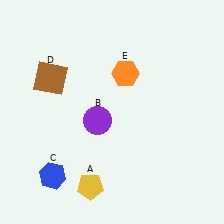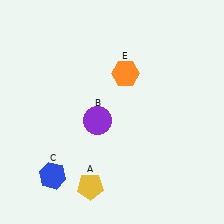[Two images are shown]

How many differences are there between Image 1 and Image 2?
There is 1 difference between the two images.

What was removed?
The brown square (D) was removed in Image 2.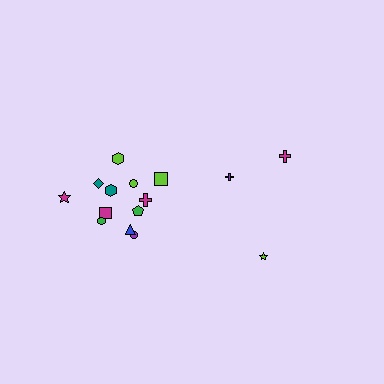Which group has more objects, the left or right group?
The left group.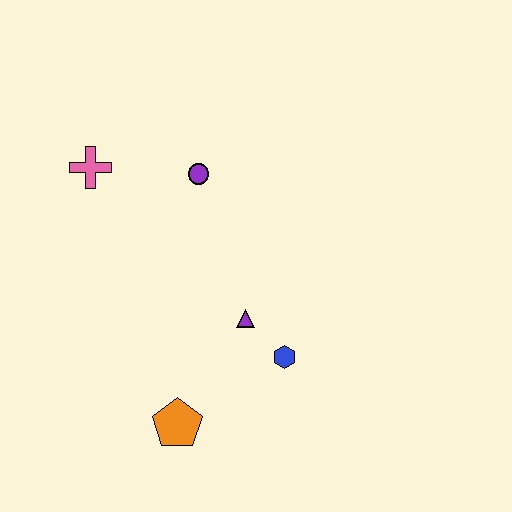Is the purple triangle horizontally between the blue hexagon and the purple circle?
Yes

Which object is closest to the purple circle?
The pink cross is closest to the purple circle.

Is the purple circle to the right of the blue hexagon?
No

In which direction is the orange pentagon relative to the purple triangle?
The orange pentagon is below the purple triangle.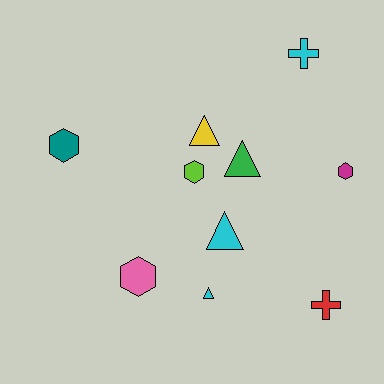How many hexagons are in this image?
There are 4 hexagons.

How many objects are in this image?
There are 10 objects.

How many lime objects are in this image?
There is 1 lime object.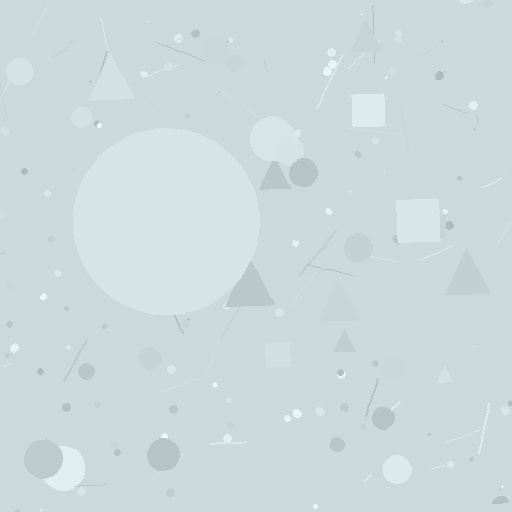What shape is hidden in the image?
A circle is hidden in the image.